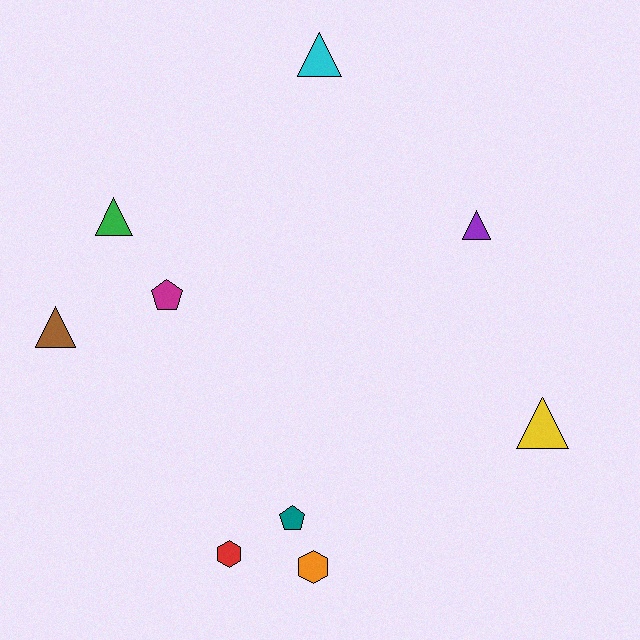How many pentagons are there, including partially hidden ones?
There are 2 pentagons.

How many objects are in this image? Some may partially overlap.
There are 9 objects.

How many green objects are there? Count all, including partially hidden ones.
There is 1 green object.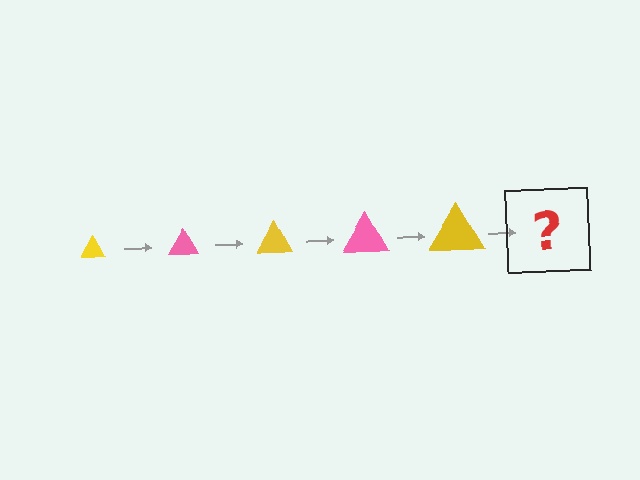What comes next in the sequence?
The next element should be a pink triangle, larger than the previous one.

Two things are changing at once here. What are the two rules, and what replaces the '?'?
The two rules are that the triangle grows larger each step and the color cycles through yellow and pink. The '?' should be a pink triangle, larger than the previous one.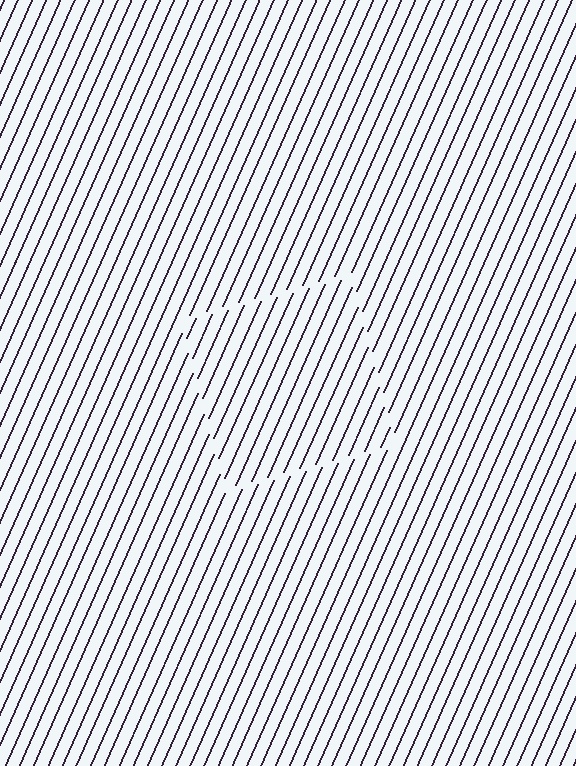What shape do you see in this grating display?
An illusory square. The interior of the shape contains the same grating, shifted by half a period — the contour is defined by the phase discontinuity where line-ends from the inner and outer gratings abut.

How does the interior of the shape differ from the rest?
The interior of the shape contains the same grating, shifted by half a period — the contour is defined by the phase discontinuity where line-ends from the inner and outer gratings abut.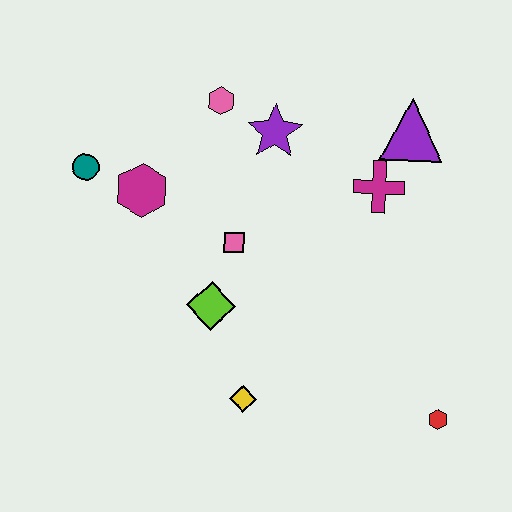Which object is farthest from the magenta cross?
The teal circle is farthest from the magenta cross.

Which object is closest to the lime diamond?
The pink square is closest to the lime diamond.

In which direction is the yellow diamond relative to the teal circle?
The yellow diamond is below the teal circle.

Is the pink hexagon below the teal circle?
No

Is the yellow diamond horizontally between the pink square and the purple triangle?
Yes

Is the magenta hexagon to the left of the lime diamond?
Yes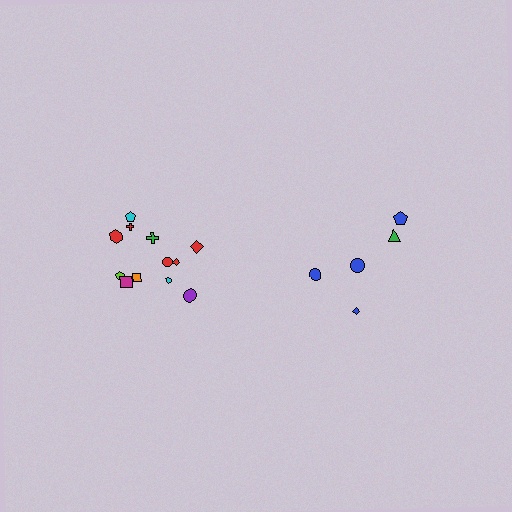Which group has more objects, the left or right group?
The left group.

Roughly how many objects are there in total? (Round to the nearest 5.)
Roughly 15 objects in total.